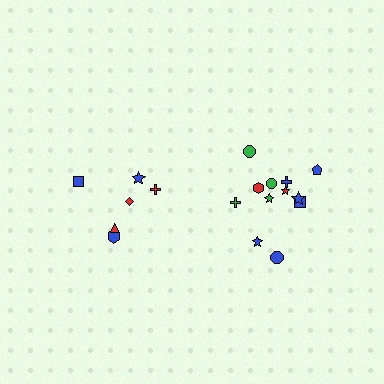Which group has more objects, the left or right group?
The right group.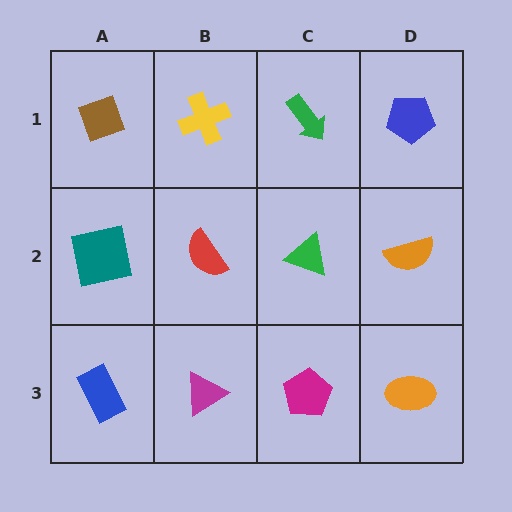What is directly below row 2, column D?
An orange ellipse.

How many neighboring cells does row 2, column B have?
4.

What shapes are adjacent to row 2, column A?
A brown diamond (row 1, column A), a blue rectangle (row 3, column A), a red semicircle (row 2, column B).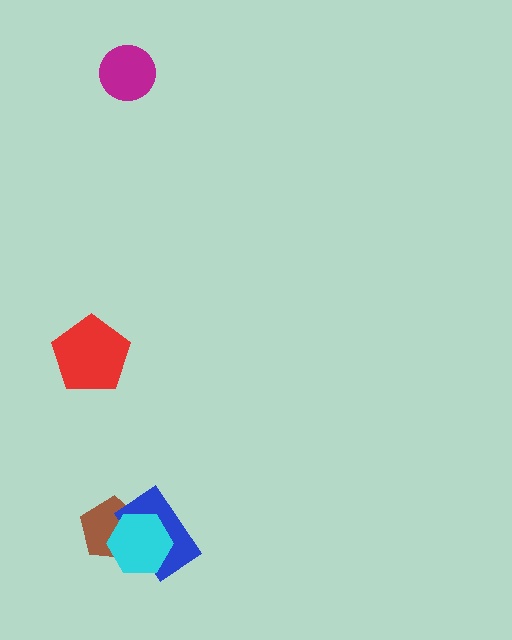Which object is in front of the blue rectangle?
The cyan hexagon is in front of the blue rectangle.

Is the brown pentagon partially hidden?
Yes, it is partially covered by another shape.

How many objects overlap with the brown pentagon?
2 objects overlap with the brown pentagon.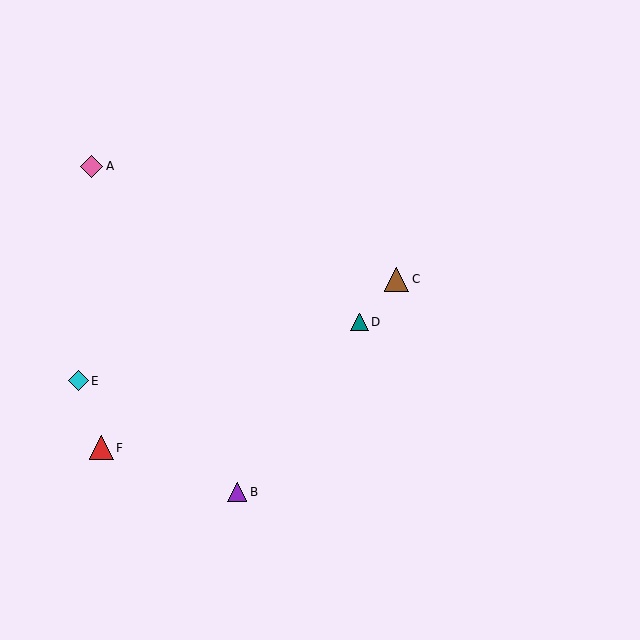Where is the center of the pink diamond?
The center of the pink diamond is at (91, 167).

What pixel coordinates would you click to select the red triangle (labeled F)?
Click at (101, 448) to select the red triangle F.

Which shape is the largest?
The brown triangle (labeled C) is the largest.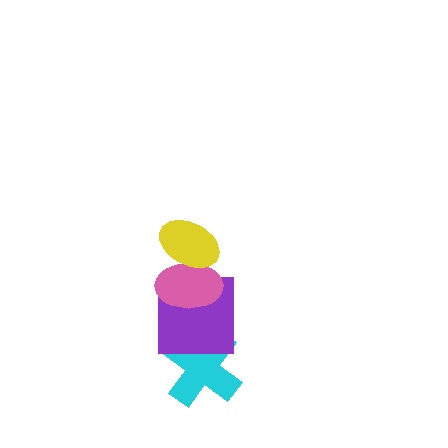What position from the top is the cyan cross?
The cyan cross is 4th from the top.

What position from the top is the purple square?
The purple square is 3rd from the top.